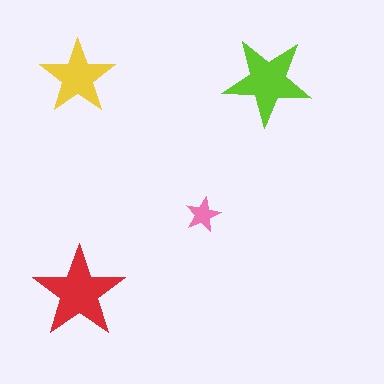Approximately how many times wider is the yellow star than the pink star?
About 2 times wider.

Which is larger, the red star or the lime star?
The red one.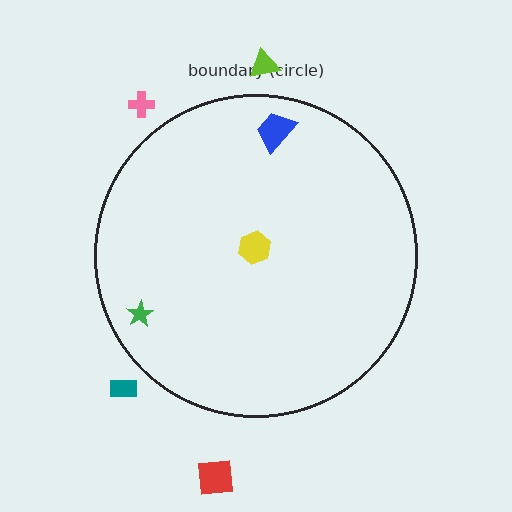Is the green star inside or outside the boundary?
Inside.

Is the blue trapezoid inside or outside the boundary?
Inside.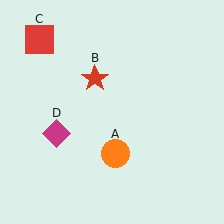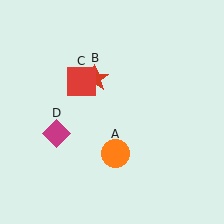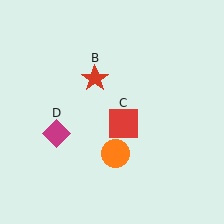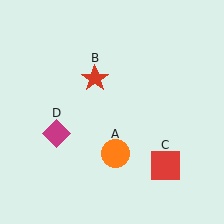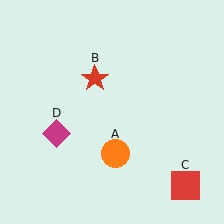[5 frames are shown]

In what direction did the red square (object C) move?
The red square (object C) moved down and to the right.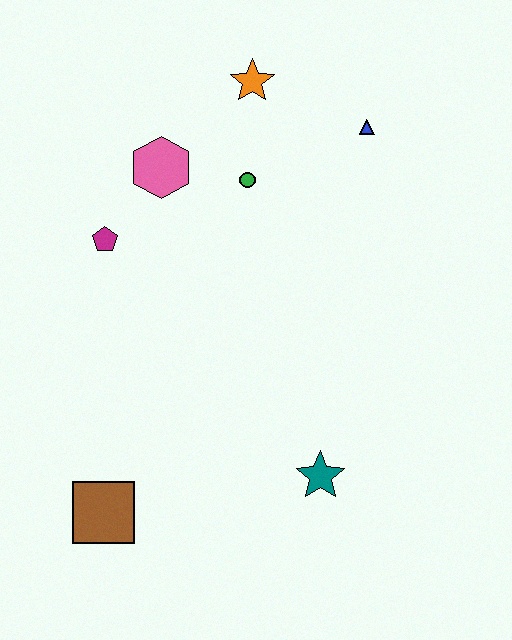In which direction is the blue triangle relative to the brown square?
The blue triangle is above the brown square.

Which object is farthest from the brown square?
The blue triangle is farthest from the brown square.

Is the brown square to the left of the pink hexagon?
Yes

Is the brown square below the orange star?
Yes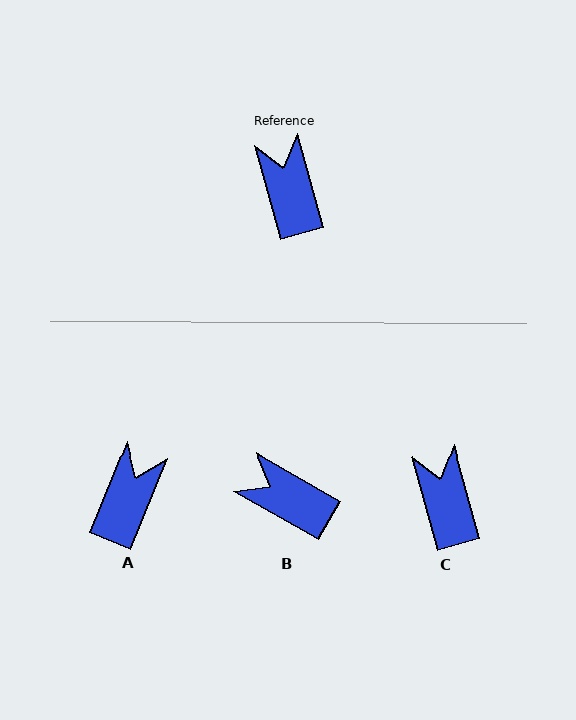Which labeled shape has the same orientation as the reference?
C.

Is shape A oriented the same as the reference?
No, it is off by about 38 degrees.